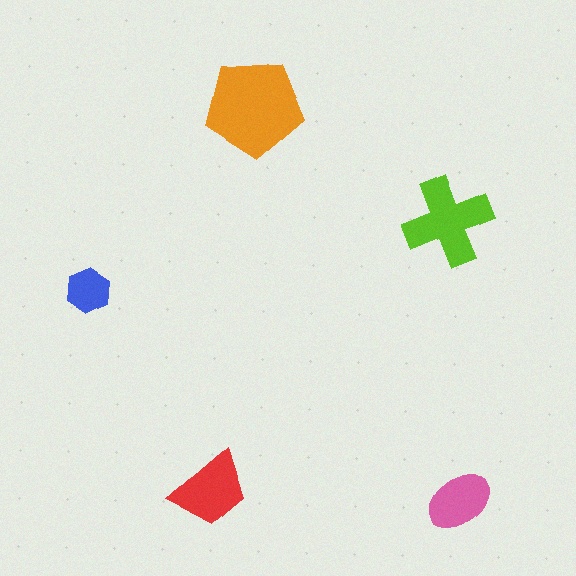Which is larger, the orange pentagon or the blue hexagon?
The orange pentagon.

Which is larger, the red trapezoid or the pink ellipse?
The red trapezoid.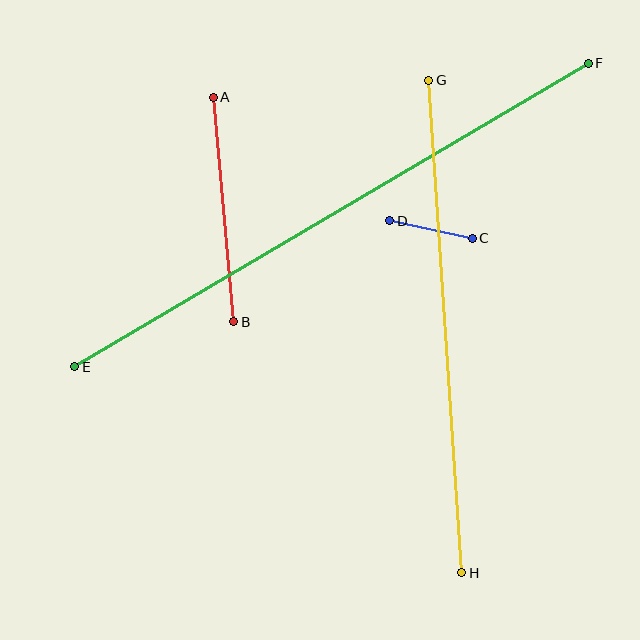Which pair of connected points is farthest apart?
Points E and F are farthest apart.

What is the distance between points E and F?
The distance is approximately 597 pixels.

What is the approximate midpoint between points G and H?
The midpoint is at approximately (445, 327) pixels.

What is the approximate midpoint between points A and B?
The midpoint is at approximately (224, 210) pixels.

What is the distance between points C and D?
The distance is approximately 84 pixels.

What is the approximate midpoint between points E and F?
The midpoint is at approximately (331, 215) pixels.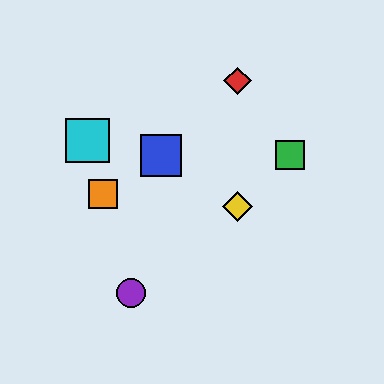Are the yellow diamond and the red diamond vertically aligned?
Yes, both are at x≈238.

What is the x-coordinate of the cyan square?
The cyan square is at x≈88.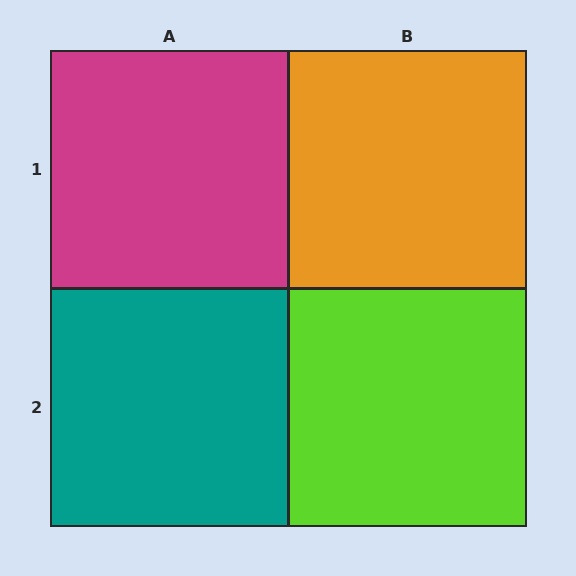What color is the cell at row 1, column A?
Magenta.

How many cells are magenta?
1 cell is magenta.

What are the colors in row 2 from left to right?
Teal, lime.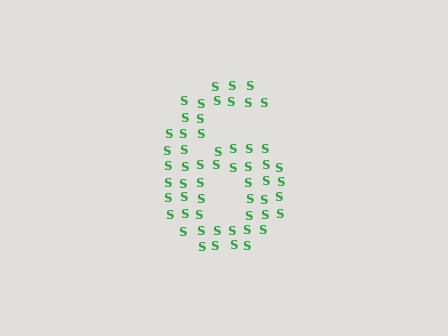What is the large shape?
The large shape is the digit 6.